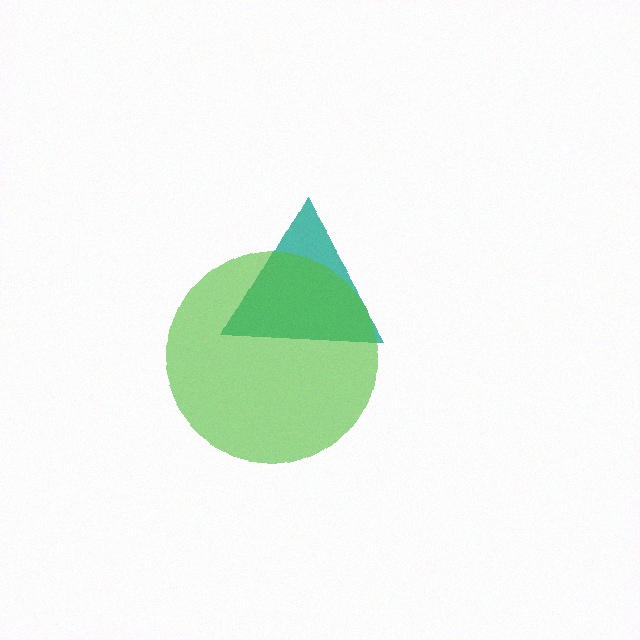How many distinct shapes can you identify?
There are 2 distinct shapes: a teal triangle, a lime circle.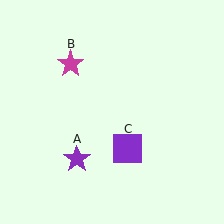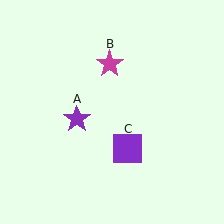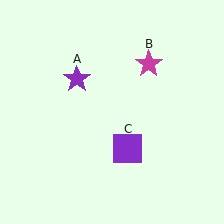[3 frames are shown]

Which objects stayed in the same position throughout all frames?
Purple square (object C) remained stationary.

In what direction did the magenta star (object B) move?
The magenta star (object B) moved right.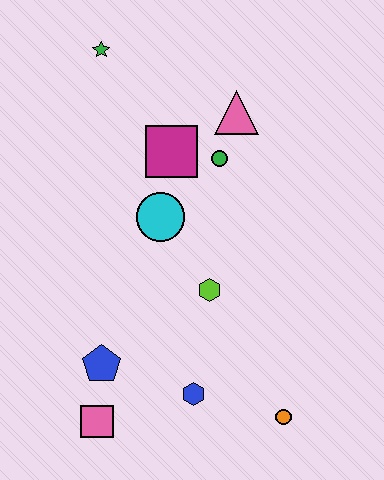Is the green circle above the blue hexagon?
Yes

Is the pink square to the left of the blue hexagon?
Yes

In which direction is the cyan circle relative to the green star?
The cyan circle is below the green star.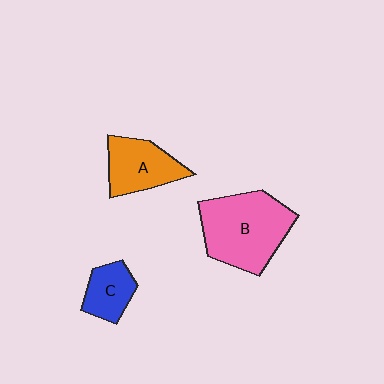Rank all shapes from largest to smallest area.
From largest to smallest: B (pink), A (orange), C (blue).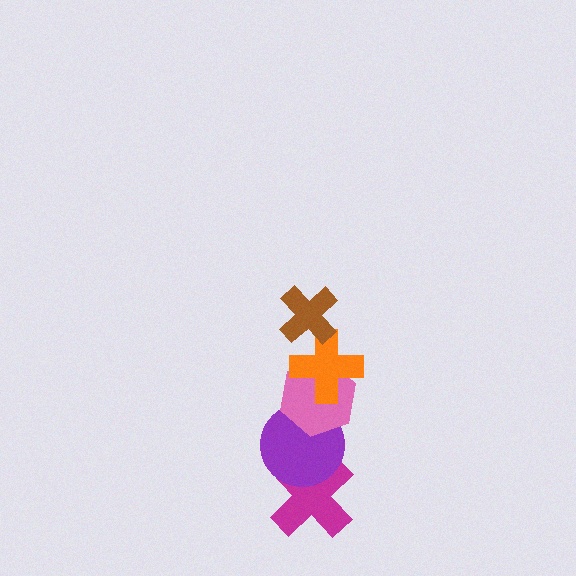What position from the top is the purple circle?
The purple circle is 4th from the top.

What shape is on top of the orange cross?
The brown cross is on top of the orange cross.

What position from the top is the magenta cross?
The magenta cross is 5th from the top.